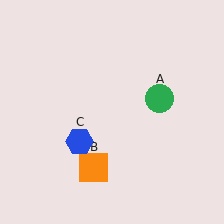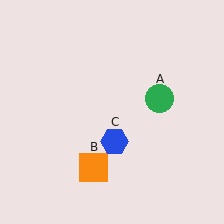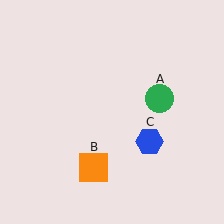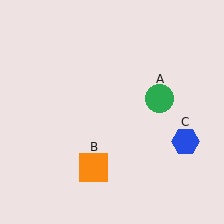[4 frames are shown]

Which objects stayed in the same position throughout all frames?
Green circle (object A) and orange square (object B) remained stationary.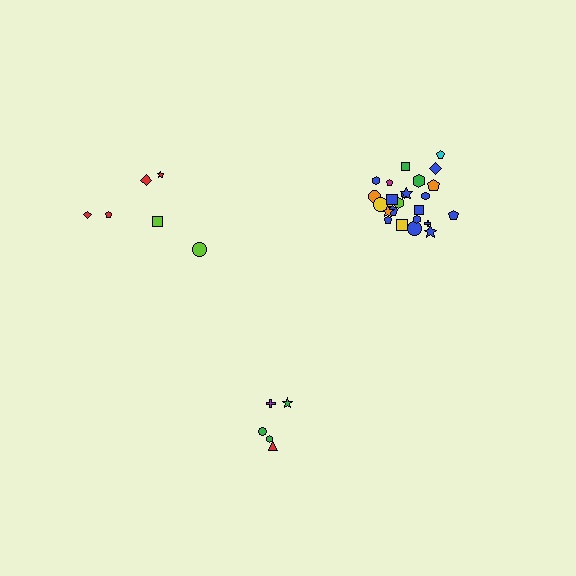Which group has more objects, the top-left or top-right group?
The top-right group.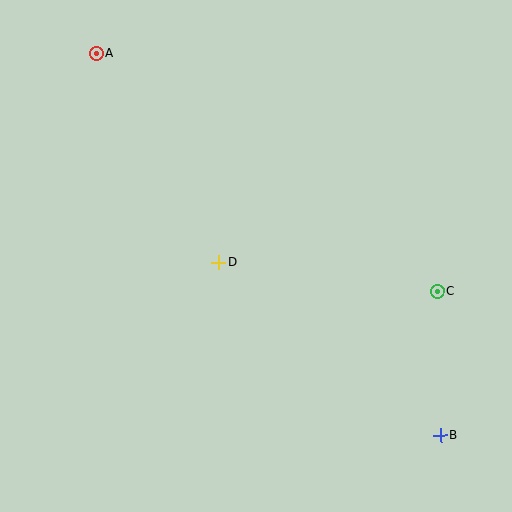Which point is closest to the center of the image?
Point D at (219, 262) is closest to the center.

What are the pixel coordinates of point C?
Point C is at (437, 291).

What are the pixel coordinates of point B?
Point B is at (441, 436).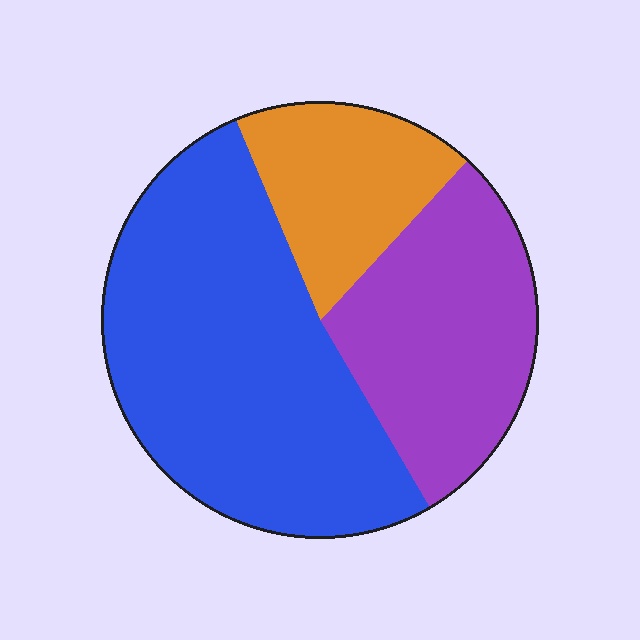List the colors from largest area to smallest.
From largest to smallest: blue, purple, orange.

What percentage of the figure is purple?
Purple covers 30% of the figure.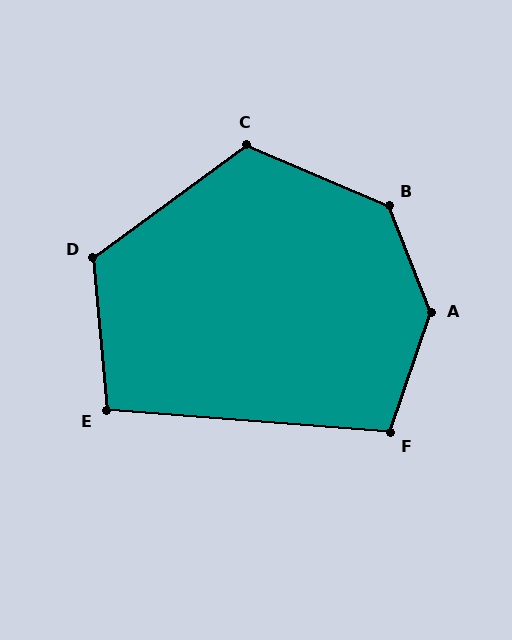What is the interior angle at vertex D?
Approximately 121 degrees (obtuse).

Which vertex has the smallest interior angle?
E, at approximately 100 degrees.